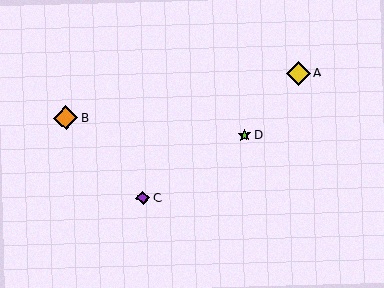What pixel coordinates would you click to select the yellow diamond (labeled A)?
Click at (298, 74) to select the yellow diamond A.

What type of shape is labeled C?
Shape C is a purple diamond.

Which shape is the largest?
The orange diamond (labeled B) is the largest.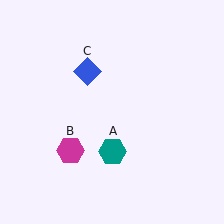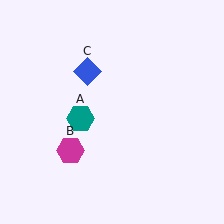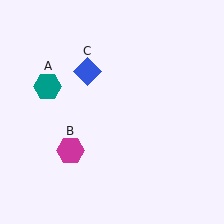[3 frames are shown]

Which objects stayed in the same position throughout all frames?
Magenta hexagon (object B) and blue diamond (object C) remained stationary.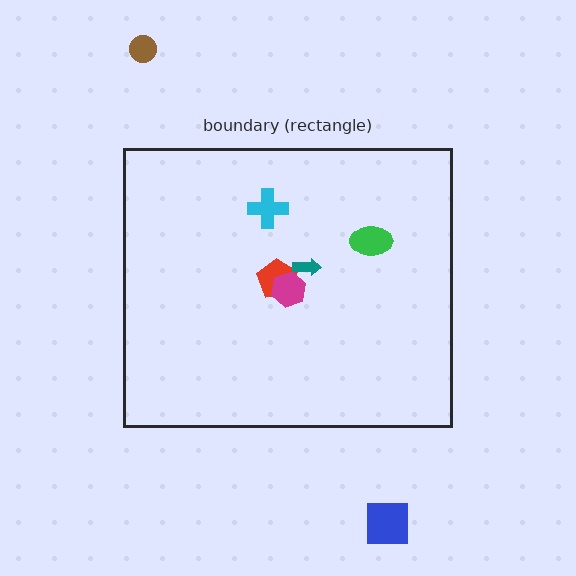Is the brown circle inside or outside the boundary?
Outside.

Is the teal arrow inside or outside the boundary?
Inside.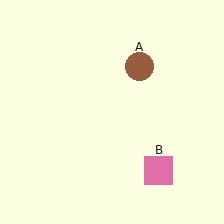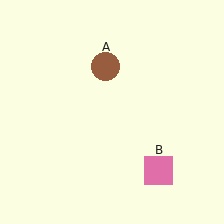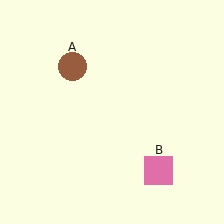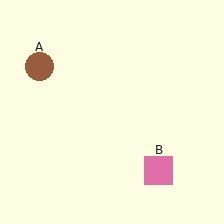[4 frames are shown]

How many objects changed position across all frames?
1 object changed position: brown circle (object A).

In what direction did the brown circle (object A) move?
The brown circle (object A) moved left.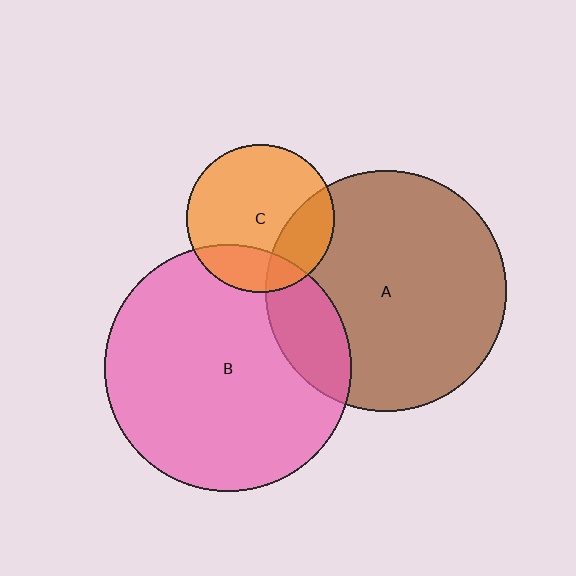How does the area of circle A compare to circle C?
Approximately 2.6 times.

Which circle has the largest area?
Circle B (pink).